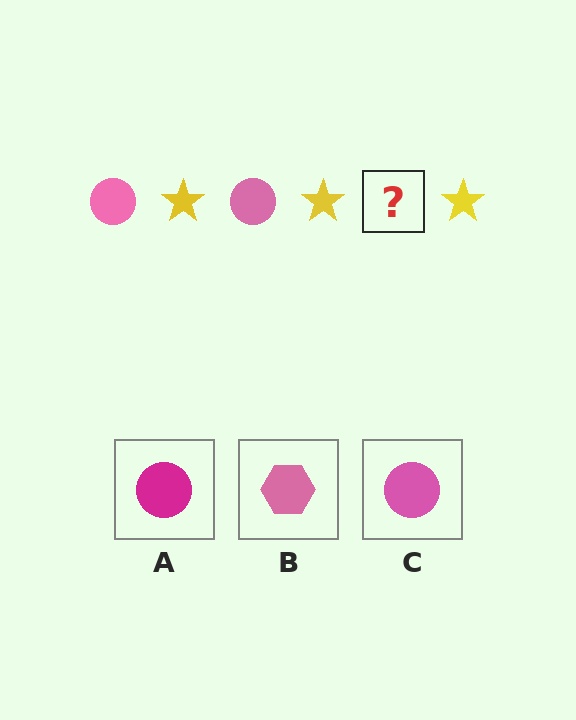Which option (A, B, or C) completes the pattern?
C.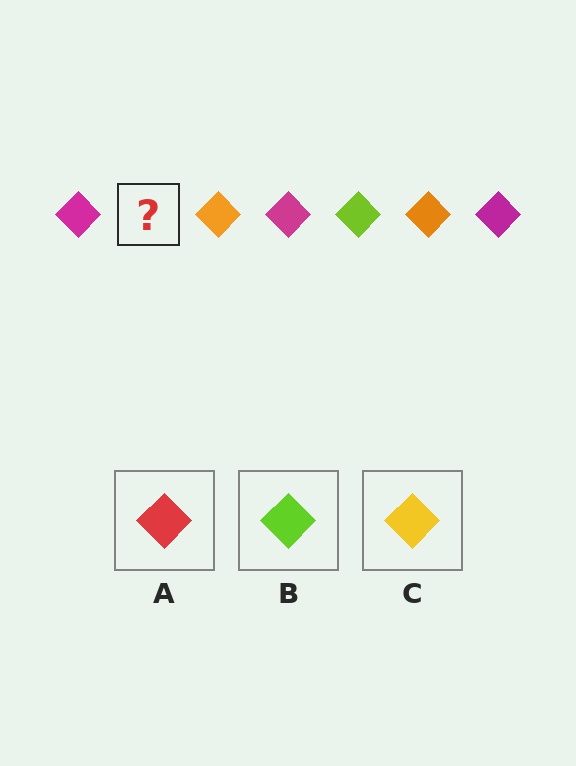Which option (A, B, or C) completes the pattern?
B.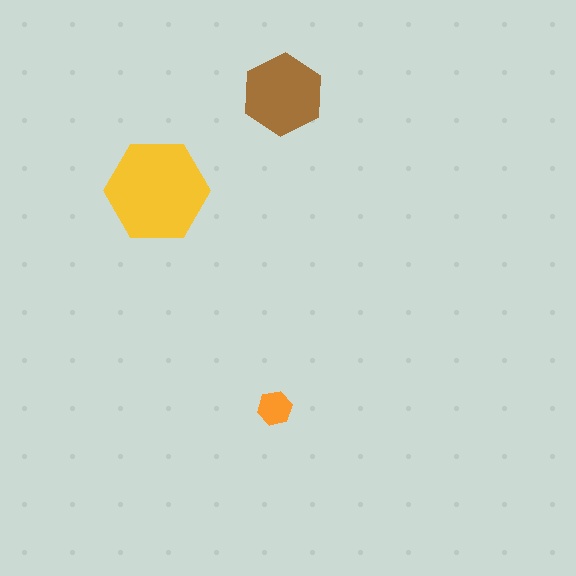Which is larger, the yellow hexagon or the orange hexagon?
The yellow one.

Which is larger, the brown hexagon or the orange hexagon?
The brown one.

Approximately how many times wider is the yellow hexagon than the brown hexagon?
About 1.5 times wider.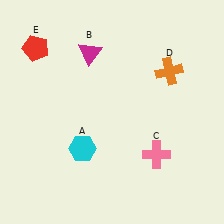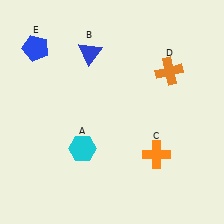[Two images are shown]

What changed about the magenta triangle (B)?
In Image 1, B is magenta. In Image 2, it changed to blue.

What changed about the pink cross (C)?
In Image 1, C is pink. In Image 2, it changed to orange.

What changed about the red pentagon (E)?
In Image 1, E is red. In Image 2, it changed to blue.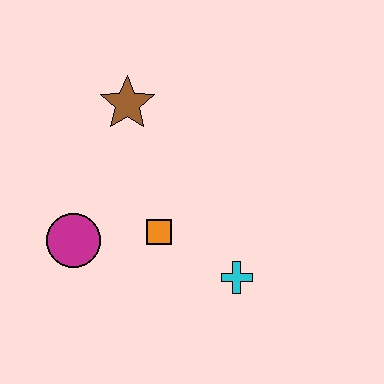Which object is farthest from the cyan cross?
The brown star is farthest from the cyan cross.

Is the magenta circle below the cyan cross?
No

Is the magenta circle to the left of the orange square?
Yes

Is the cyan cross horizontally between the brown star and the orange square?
No